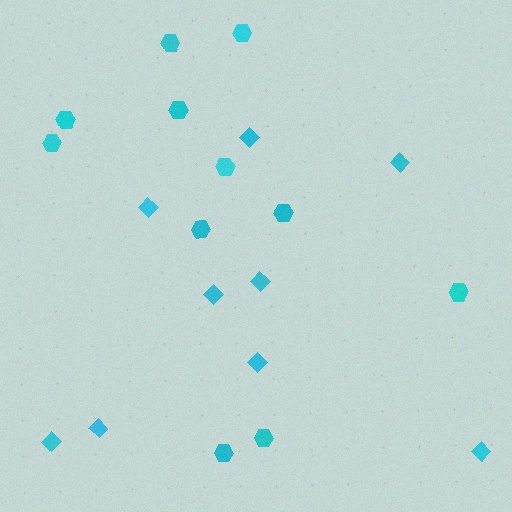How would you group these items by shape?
There are 2 groups: one group of hexagons (11) and one group of diamonds (9).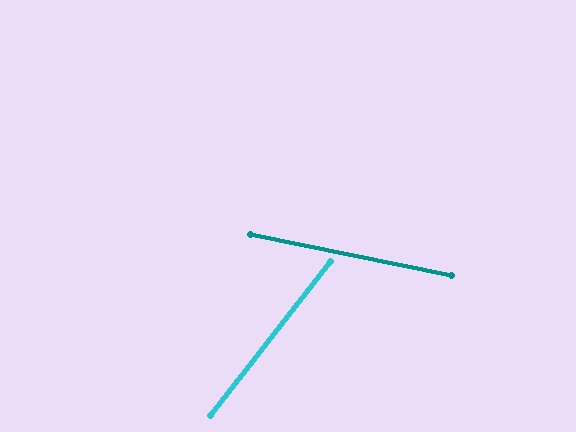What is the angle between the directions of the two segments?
Approximately 64 degrees.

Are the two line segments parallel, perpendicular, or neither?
Neither parallel nor perpendicular — they differ by about 64°.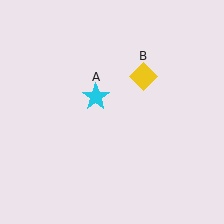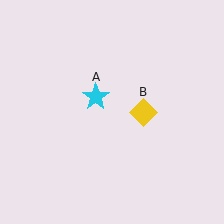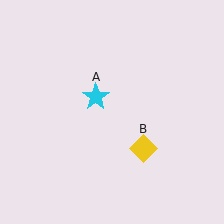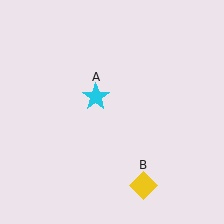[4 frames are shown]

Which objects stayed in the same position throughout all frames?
Cyan star (object A) remained stationary.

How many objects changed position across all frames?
1 object changed position: yellow diamond (object B).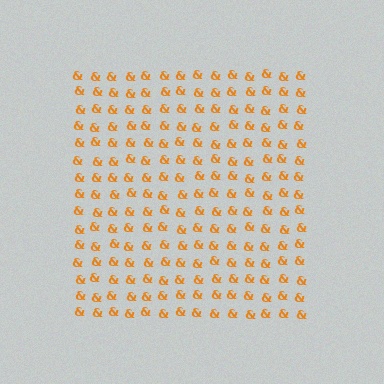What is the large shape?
The large shape is a square.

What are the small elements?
The small elements are ampersands.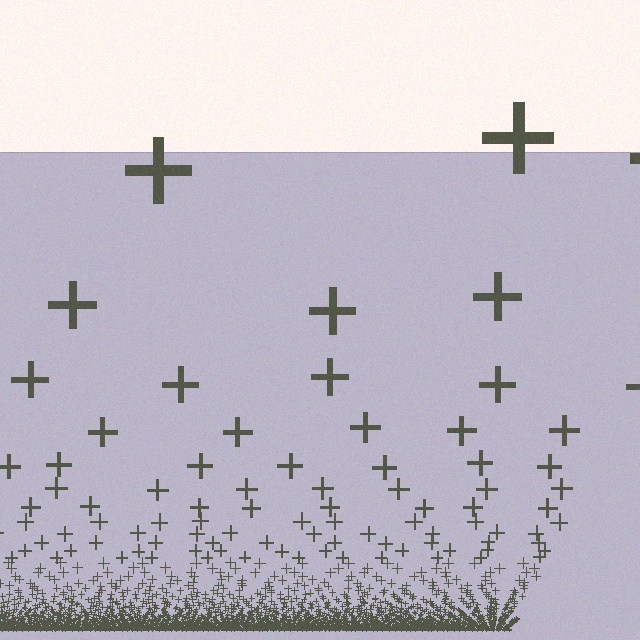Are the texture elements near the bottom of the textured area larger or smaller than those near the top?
Smaller. The gradient is inverted — elements near the bottom are smaller and denser.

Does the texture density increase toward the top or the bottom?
Density increases toward the bottom.